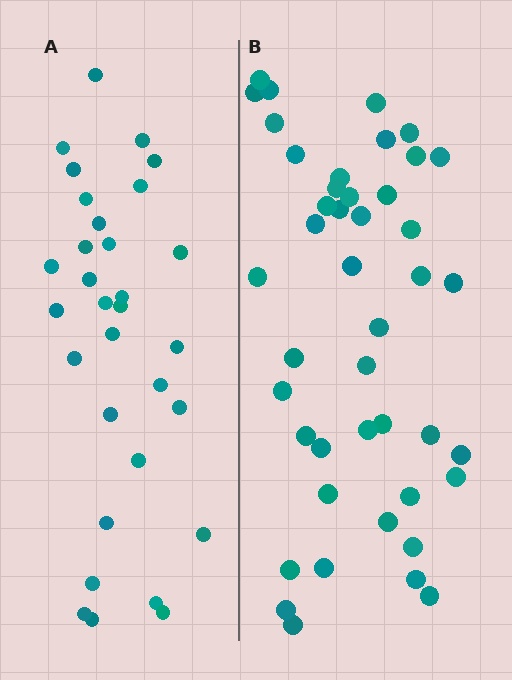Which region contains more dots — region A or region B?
Region B (the right region) has more dots.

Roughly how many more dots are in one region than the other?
Region B has approximately 15 more dots than region A.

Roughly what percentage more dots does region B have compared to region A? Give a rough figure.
About 40% more.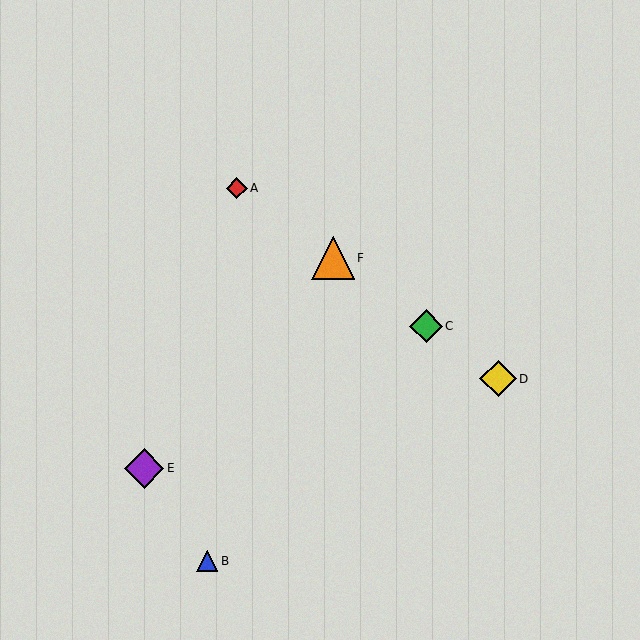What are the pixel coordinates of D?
Object D is at (498, 379).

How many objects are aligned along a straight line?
4 objects (A, C, D, F) are aligned along a straight line.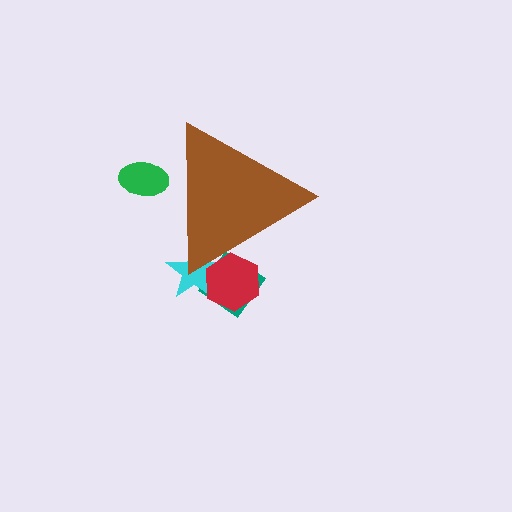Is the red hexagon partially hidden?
Yes, the red hexagon is partially hidden behind the brown triangle.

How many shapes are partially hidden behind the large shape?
4 shapes are partially hidden.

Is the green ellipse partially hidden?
Yes, the green ellipse is partially hidden behind the brown triangle.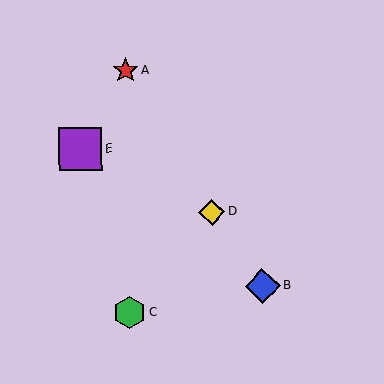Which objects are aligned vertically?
Objects A, C are aligned vertically.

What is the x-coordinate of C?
Object C is at x≈130.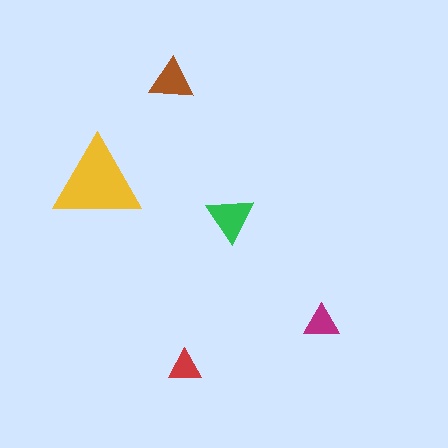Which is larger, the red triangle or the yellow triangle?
The yellow one.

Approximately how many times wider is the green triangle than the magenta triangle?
About 1.5 times wider.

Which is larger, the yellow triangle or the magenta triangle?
The yellow one.